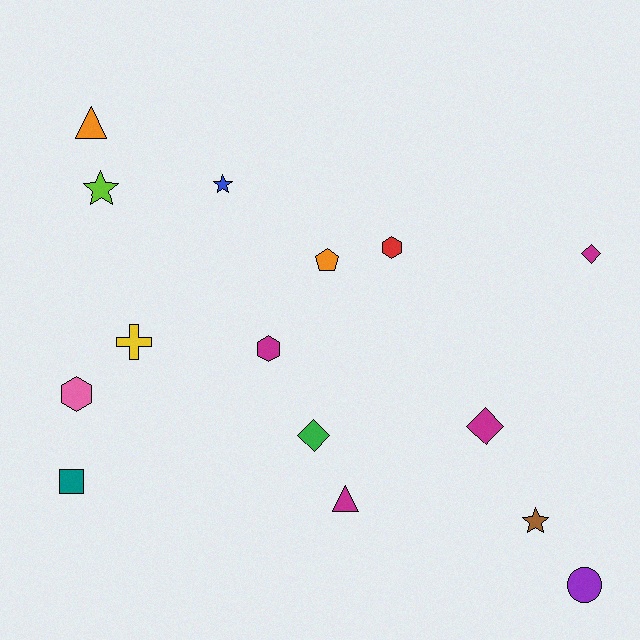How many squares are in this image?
There is 1 square.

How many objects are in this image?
There are 15 objects.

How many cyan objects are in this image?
There are no cyan objects.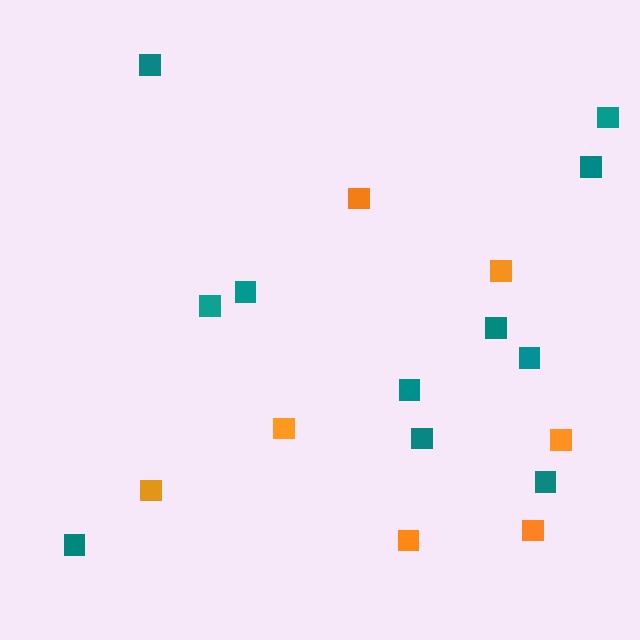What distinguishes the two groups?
There are 2 groups: one group of orange squares (7) and one group of teal squares (11).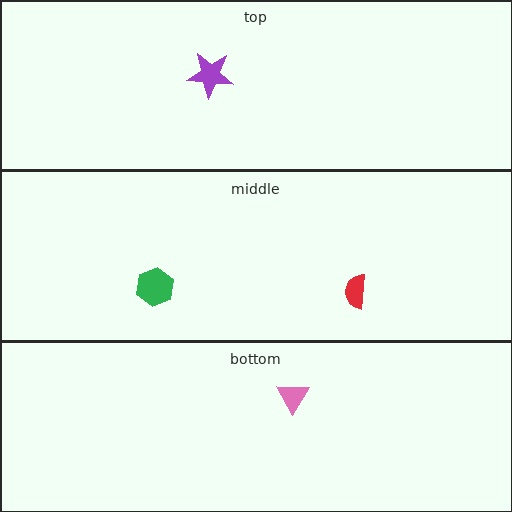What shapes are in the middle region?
The green hexagon, the red semicircle.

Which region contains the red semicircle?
The middle region.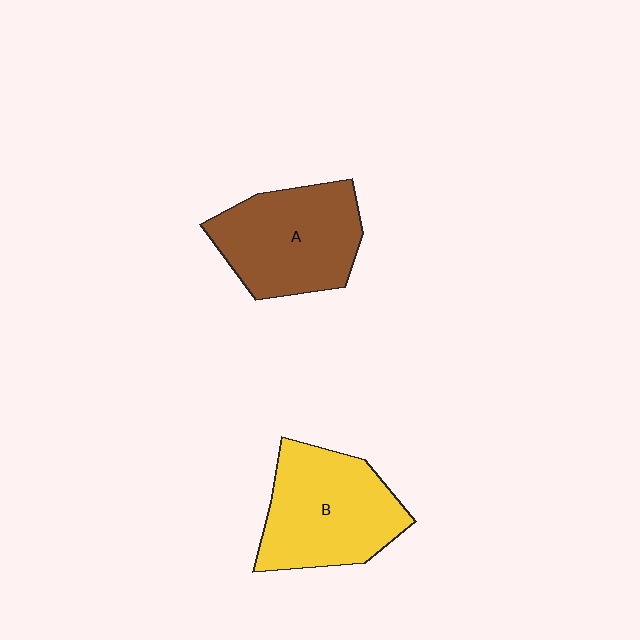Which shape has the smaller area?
Shape A (brown).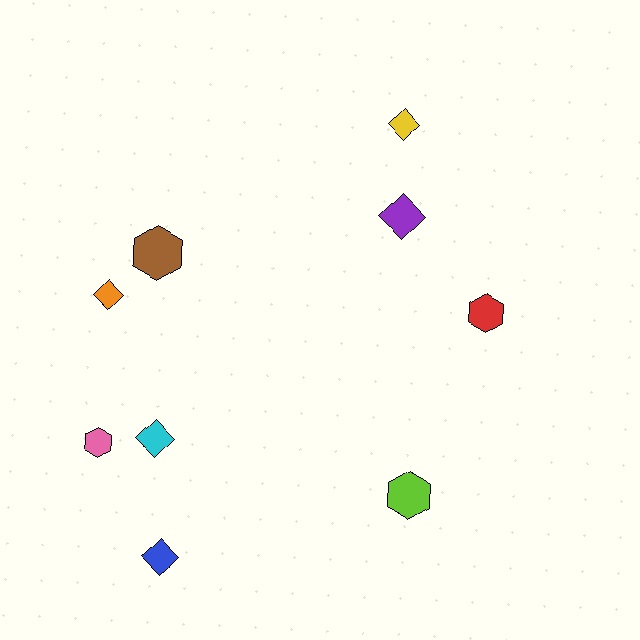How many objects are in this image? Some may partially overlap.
There are 9 objects.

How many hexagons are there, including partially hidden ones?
There are 4 hexagons.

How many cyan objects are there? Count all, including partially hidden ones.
There is 1 cyan object.